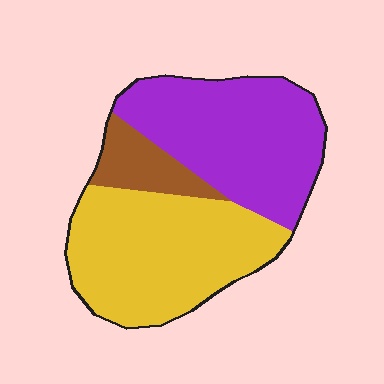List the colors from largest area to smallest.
From largest to smallest: yellow, purple, brown.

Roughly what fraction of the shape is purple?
Purple takes up about two fifths (2/5) of the shape.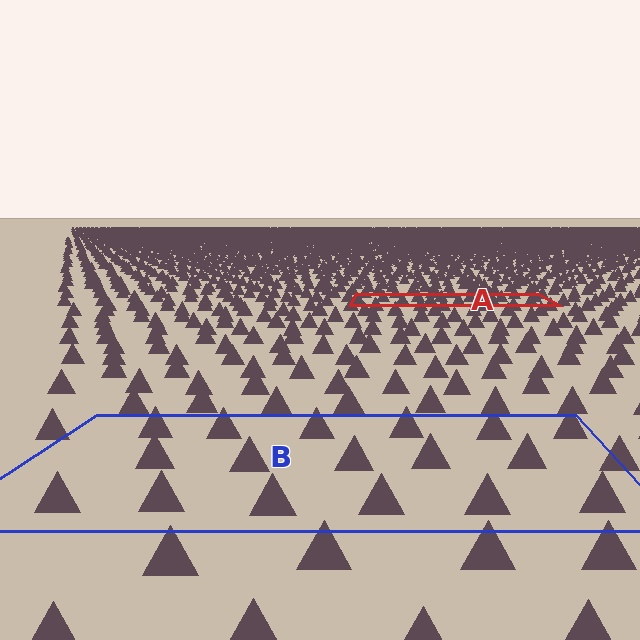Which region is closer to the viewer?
Region B is closer. The texture elements there are larger and more spread out.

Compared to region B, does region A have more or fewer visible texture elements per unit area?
Region A has more texture elements per unit area — they are packed more densely because it is farther away.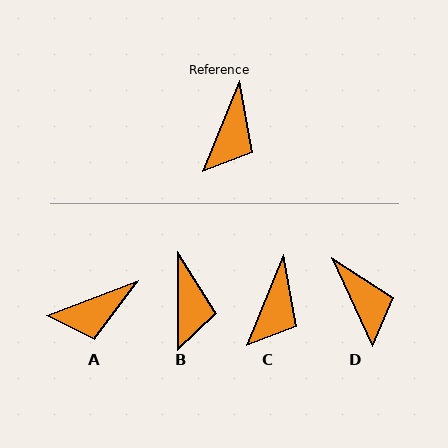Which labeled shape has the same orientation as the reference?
C.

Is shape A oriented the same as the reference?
No, it is off by about 48 degrees.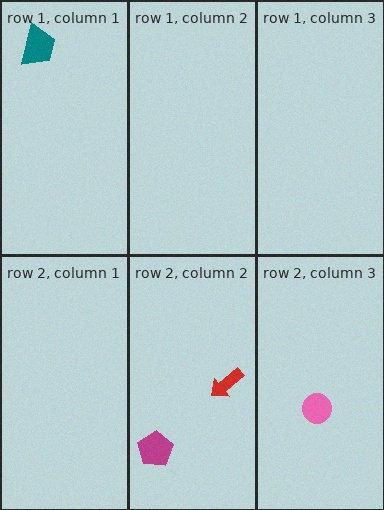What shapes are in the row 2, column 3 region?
The pink circle.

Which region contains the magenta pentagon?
The row 2, column 2 region.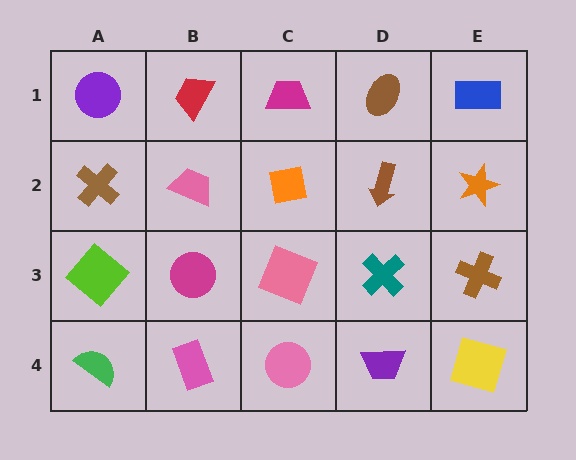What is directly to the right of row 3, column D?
A brown cross.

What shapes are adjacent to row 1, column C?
An orange square (row 2, column C), a red trapezoid (row 1, column B), a brown ellipse (row 1, column D).